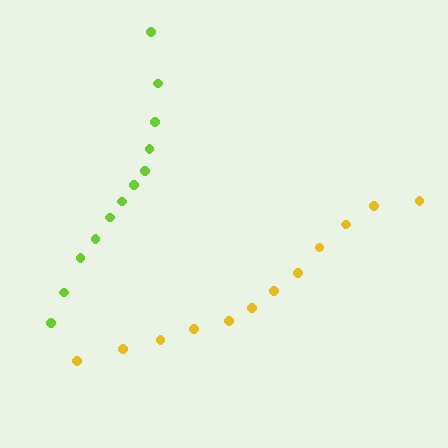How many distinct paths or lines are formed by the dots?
There are 2 distinct paths.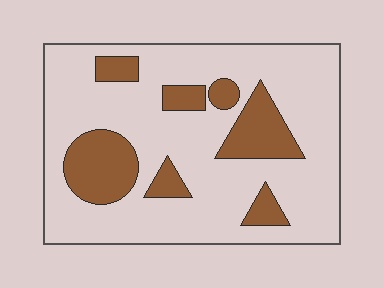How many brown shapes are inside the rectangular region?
7.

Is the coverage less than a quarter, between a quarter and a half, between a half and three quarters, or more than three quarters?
Less than a quarter.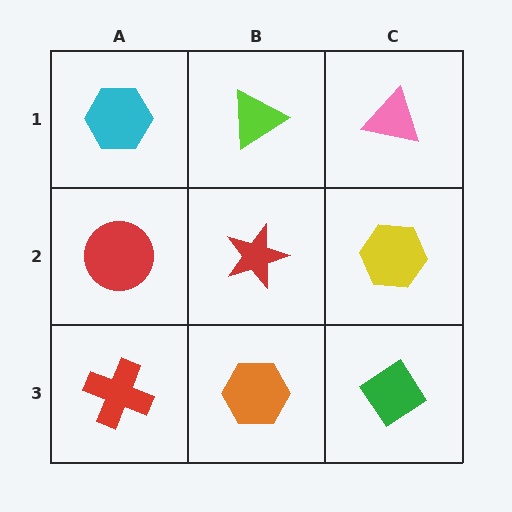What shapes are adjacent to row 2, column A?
A cyan hexagon (row 1, column A), a red cross (row 3, column A), a red star (row 2, column B).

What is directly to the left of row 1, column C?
A lime triangle.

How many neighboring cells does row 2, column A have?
3.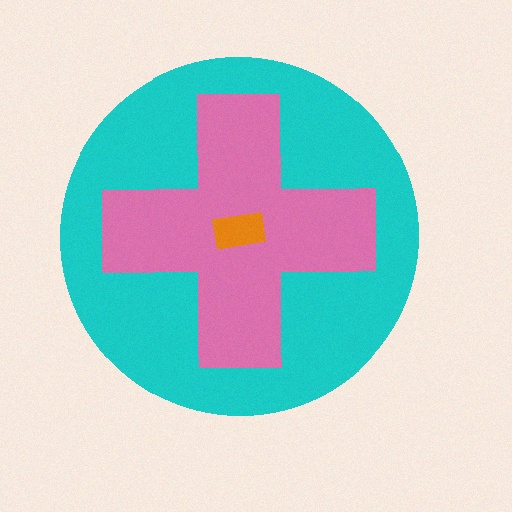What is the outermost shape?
The cyan circle.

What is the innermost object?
The orange rectangle.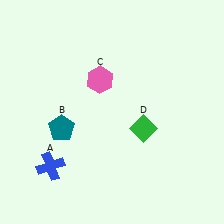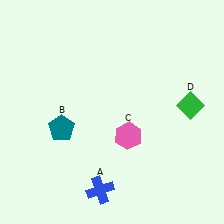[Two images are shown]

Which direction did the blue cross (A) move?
The blue cross (A) moved right.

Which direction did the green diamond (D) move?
The green diamond (D) moved right.